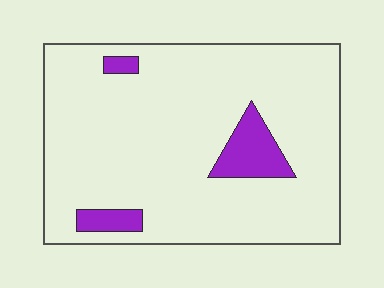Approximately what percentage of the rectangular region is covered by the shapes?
Approximately 10%.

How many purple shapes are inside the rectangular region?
3.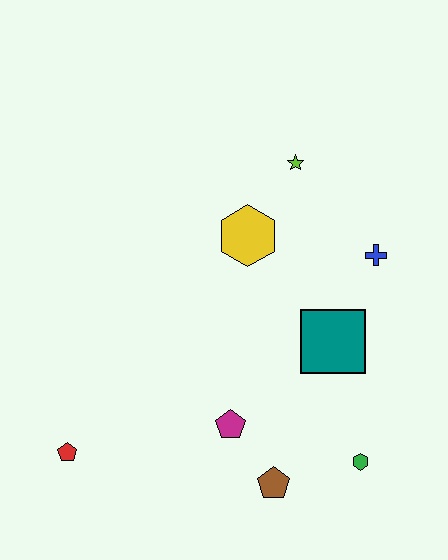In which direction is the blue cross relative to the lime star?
The blue cross is below the lime star.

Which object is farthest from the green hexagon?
The lime star is farthest from the green hexagon.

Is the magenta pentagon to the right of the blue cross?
No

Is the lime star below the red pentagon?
No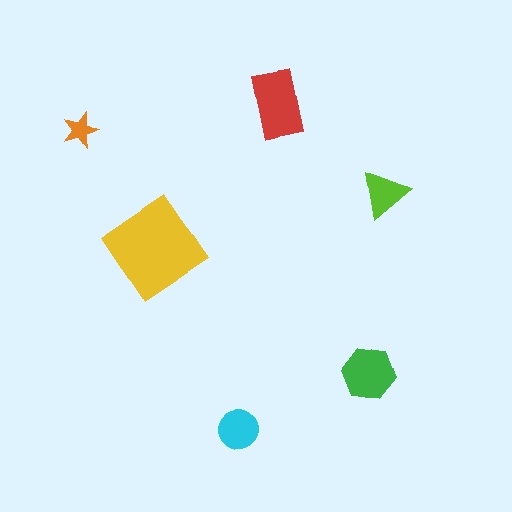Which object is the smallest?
The orange star.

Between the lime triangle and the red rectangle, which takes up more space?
The red rectangle.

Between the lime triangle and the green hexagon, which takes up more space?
The green hexagon.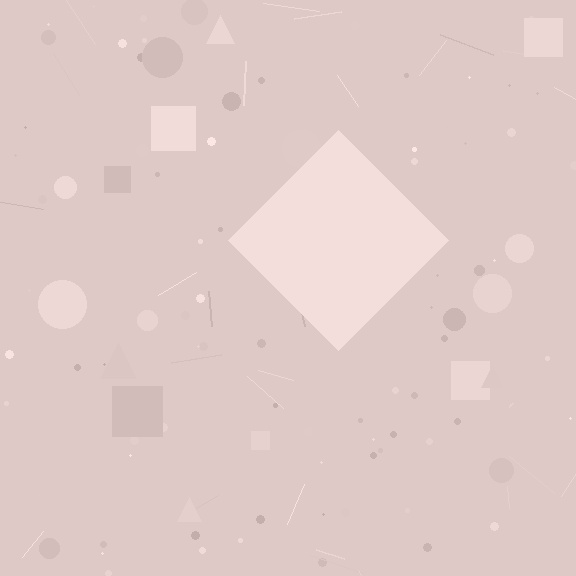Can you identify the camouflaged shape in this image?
The camouflaged shape is a diamond.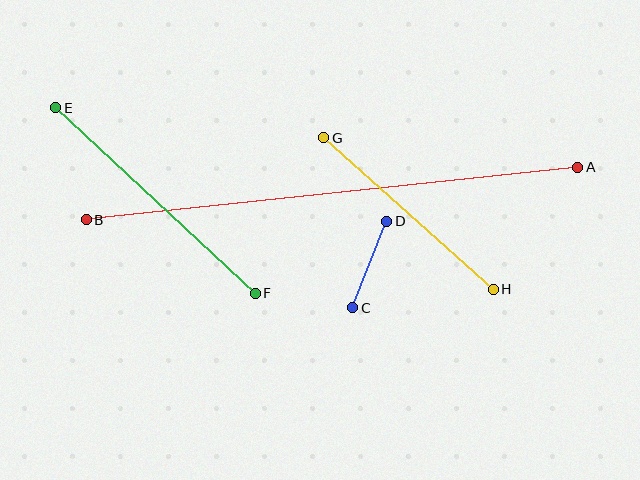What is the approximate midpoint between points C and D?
The midpoint is at approximately (370, 264) pixels.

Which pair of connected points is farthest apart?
Points A and B are farthest apart.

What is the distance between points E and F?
The distance is approximately 273 pixels.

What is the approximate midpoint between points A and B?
The midpoint is at approximately (332, 193) pixels.